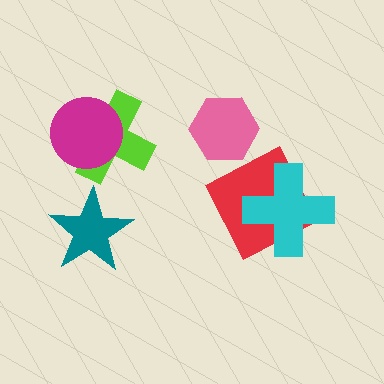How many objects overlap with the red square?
1 object overlaps with the red square.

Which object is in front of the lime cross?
The magenta circle is in front of the lime cross.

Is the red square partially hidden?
Yes, it is partially covered by another shape.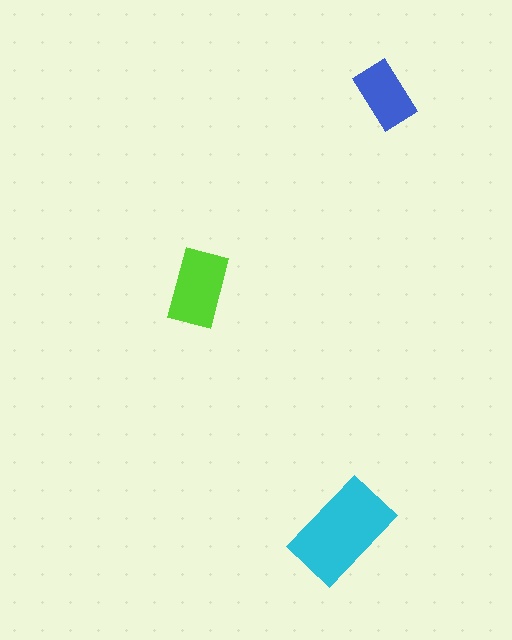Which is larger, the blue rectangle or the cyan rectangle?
The cyan one.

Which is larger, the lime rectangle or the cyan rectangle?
The cyan one.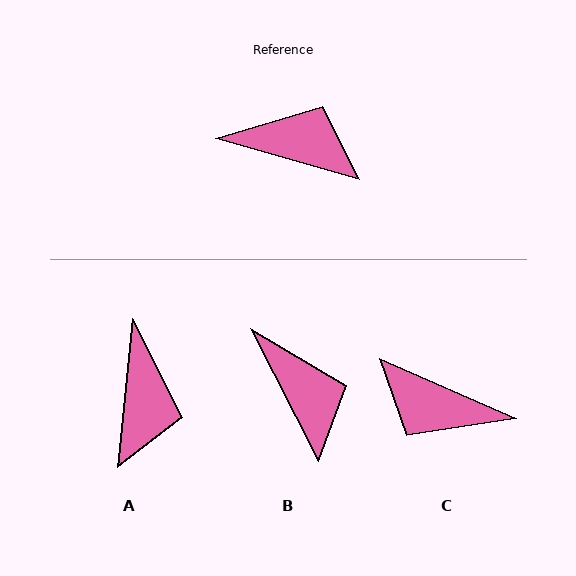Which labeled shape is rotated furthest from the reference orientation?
C, about 172 degrees away.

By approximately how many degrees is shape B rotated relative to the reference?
Approximately 47 degrees clockwise.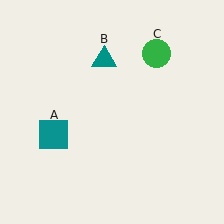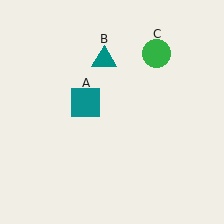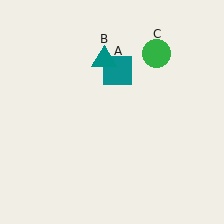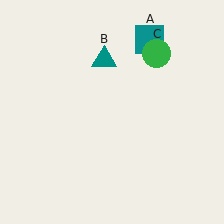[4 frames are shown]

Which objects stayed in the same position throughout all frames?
Teal triangle (object B) and green circle (object C) remained stationary.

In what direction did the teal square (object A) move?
The teal square (object A) moved up and to the right.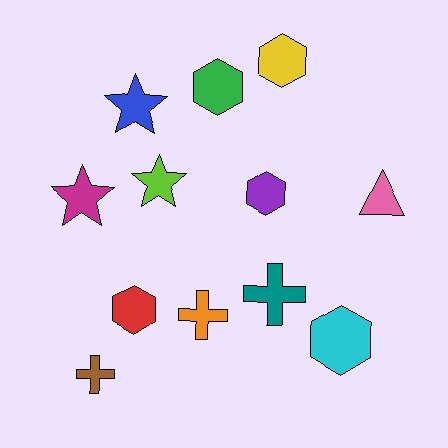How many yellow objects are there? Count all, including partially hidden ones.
There is 1 yellow object.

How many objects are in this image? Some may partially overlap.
There are 12 objects.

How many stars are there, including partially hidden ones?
There are 3 stars.